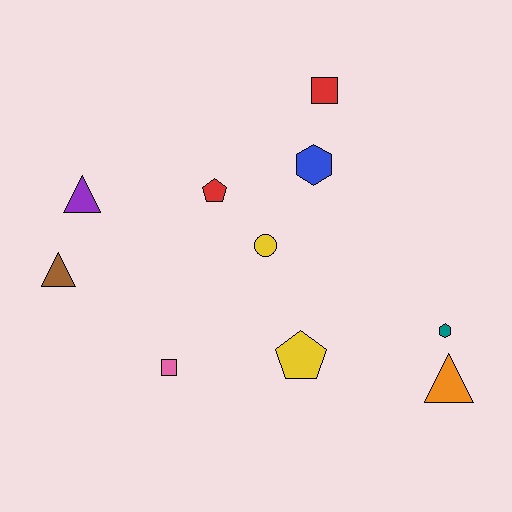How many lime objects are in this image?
There are no lime objects.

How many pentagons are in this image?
There are 2 pentagons.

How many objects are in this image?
There are 10 objects.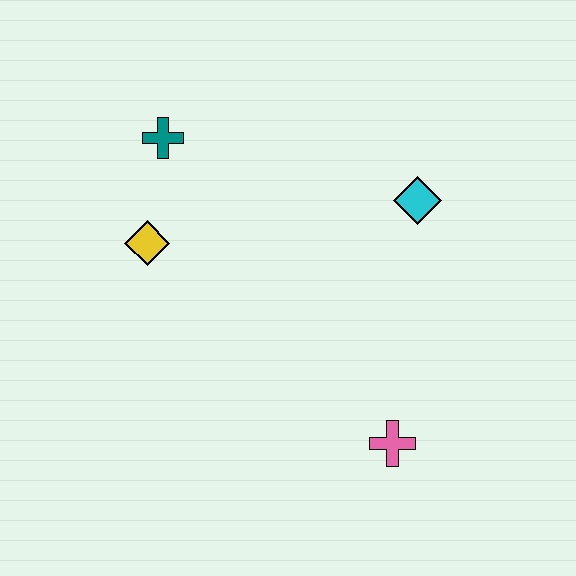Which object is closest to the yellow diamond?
The teal cross is closest to the yellow diamond.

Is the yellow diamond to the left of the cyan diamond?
Yes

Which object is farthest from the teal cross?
The pink cross is farthest from the teal cross.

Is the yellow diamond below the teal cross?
Yes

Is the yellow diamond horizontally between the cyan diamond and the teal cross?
No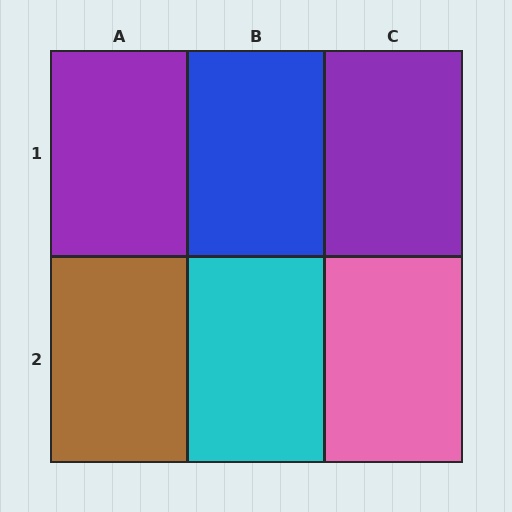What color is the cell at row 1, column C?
Purple.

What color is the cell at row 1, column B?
Blue.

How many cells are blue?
1 cell is blue.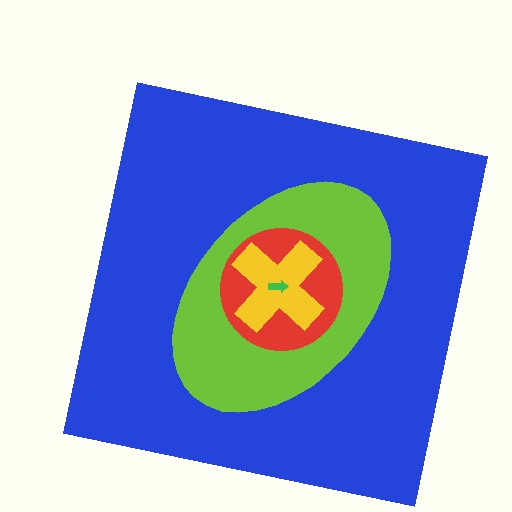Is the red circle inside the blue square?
Yes.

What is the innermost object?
The green arrow.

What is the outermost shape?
The blue square.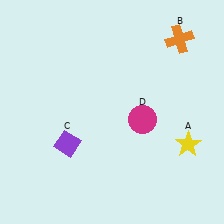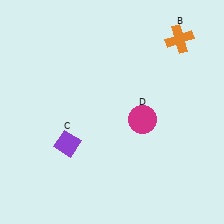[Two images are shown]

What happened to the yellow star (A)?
The yellow star (A) was removed in Image 2. It was in the bottom-right area of Image 1.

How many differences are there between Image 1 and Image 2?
There is 1 difference between the two images.